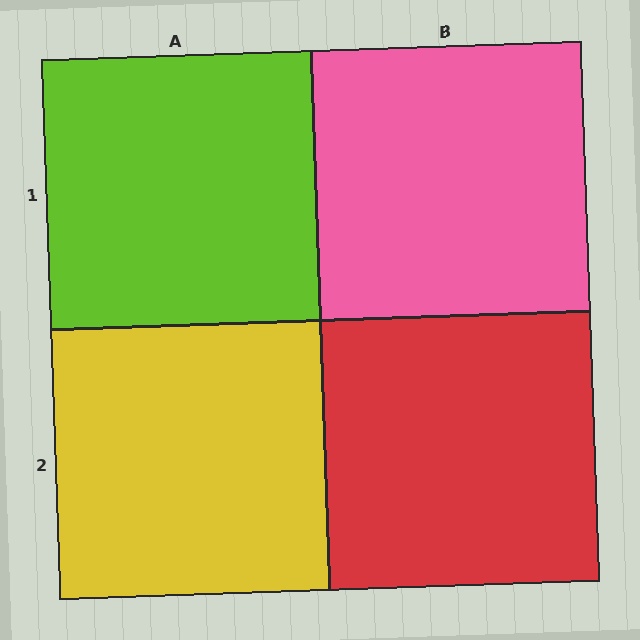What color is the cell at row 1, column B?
Pink.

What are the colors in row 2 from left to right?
Yellow, red.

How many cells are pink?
1 cell is pink.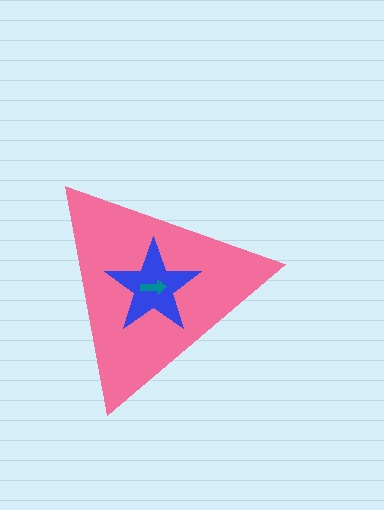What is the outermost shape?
The pink triangle.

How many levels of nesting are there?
3.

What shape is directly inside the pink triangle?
The blue star.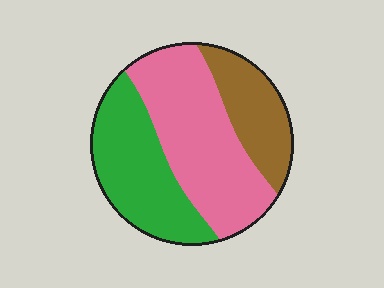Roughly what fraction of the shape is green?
Green takes up between a third and a half of the shape.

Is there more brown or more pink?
Pink.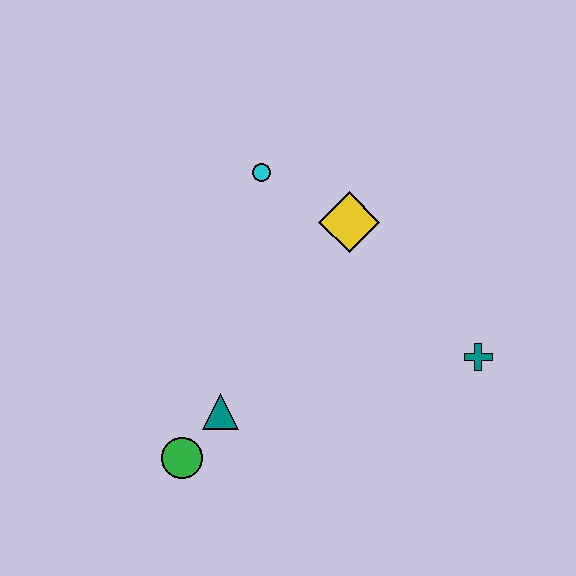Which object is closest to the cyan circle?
The yellow diamond is closest to the cyan circle.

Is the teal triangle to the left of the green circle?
No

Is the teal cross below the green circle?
No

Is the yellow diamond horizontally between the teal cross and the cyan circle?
Yes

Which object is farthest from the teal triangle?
The teal cross is farthest from the teal triangle.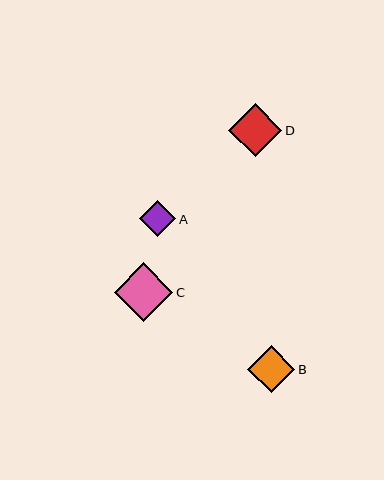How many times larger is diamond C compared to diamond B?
Diamond C is approximately 1.2 times the size of diamond B.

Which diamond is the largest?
Diamond C is the largest with a size of approximately 58 pixels.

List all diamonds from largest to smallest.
From largest to smallest: C, D, B, A.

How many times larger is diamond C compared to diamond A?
Diamond C is approximately 1.6 times the size of diamond A.